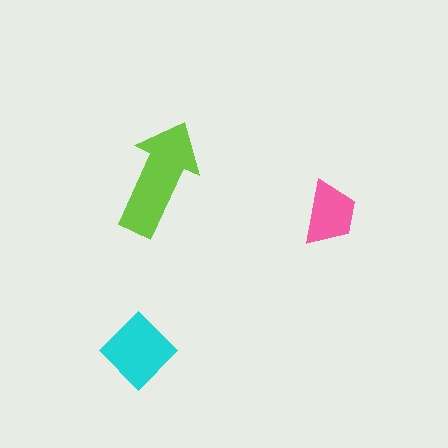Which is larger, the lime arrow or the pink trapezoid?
The lime arrow.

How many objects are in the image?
There are 3 objects in the image.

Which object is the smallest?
The pink trapezoid.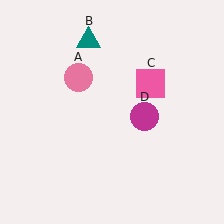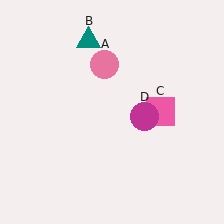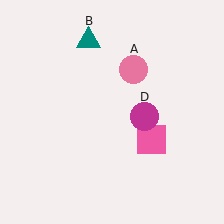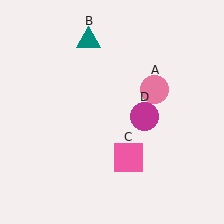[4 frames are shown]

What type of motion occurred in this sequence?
The pink circle (object A), pink square (object C) rotated clockwise around the center of the scene.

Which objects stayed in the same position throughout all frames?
Teal triangle (object B) and magenta circle (object D) remained stationary.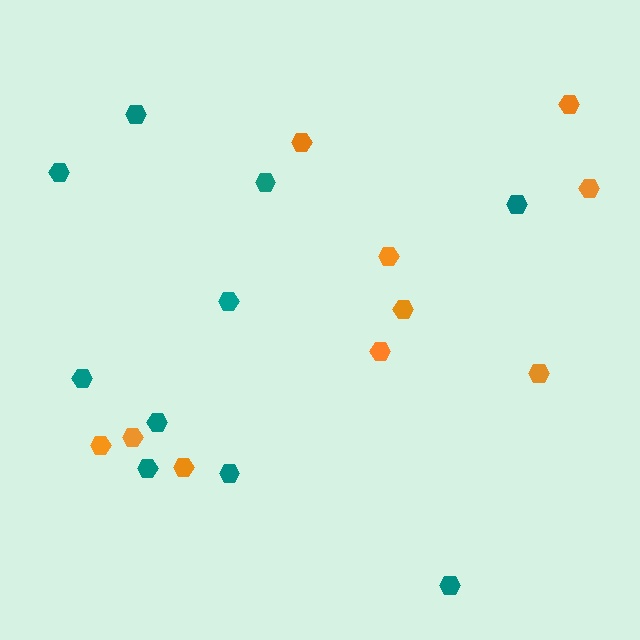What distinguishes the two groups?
There are 2 groups: one group of orange hexagons (10) and one group of teal hexagons (10).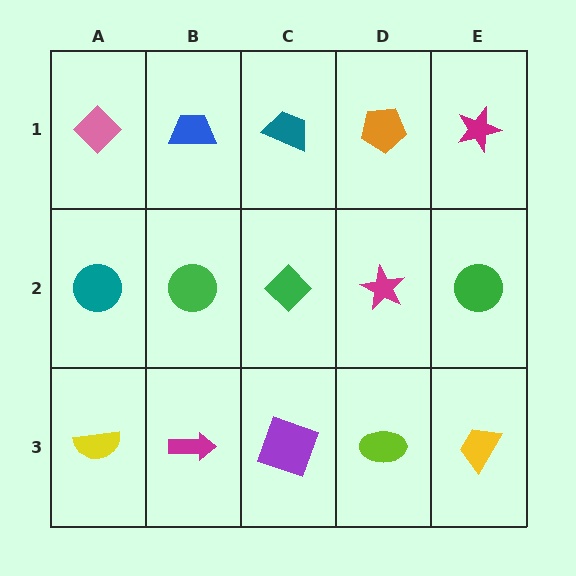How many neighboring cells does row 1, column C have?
3.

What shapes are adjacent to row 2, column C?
A teal trapezoid (row 1, column C), a purple square (row 3, column C), a green circle (row 2, column B), a magenta star (row 2, column D).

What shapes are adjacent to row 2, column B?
A blue trapezoid (row 1, column B), a magenta arrow (row 3, column B), a teal circle (row 2, column A), a green diamond (row 2, column C).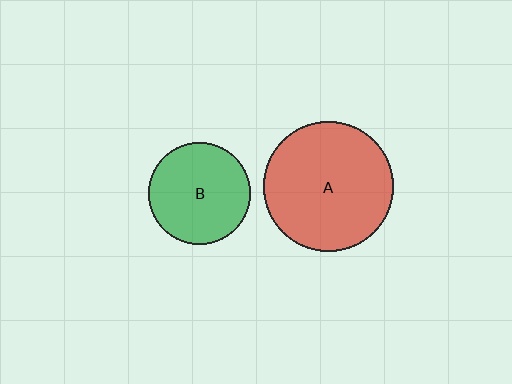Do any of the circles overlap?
No, none of the circles overlap.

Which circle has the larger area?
Circle A (red).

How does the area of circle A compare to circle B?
Approximately 1.6 times.